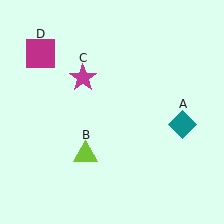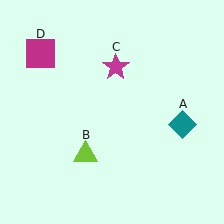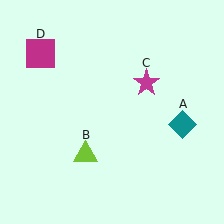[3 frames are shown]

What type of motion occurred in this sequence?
The magenta star (object C) rotated clockwise around the center of the scene.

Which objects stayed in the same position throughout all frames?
Teal diamond (object A) and lime triangle (object B) and magenta square (object D) remained stationary.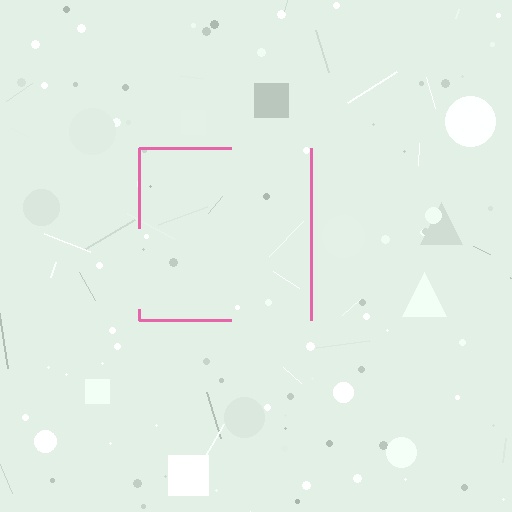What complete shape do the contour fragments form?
The contour fragments form a square.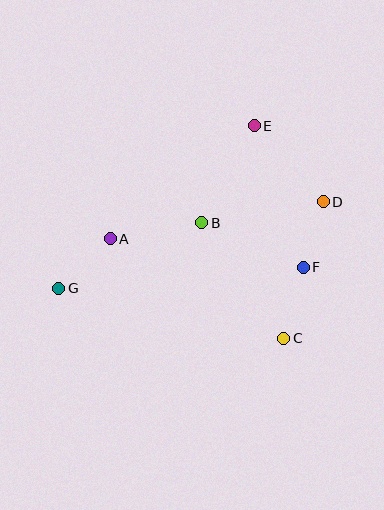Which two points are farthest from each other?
Points D and G are farthest from each other.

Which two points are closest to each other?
Points D and F are closest to each other.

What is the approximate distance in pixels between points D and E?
The distance between D and E is approximately 103 pixels.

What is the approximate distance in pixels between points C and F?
The distance between C and F is approximately 74 pixels.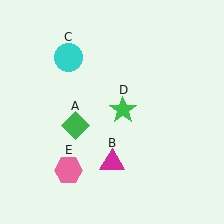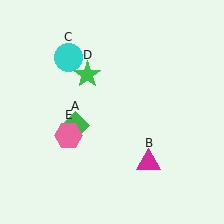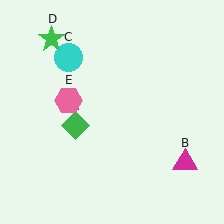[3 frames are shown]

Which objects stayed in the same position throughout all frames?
Green diamond (object A) and cyan circle (object C) remained stationary.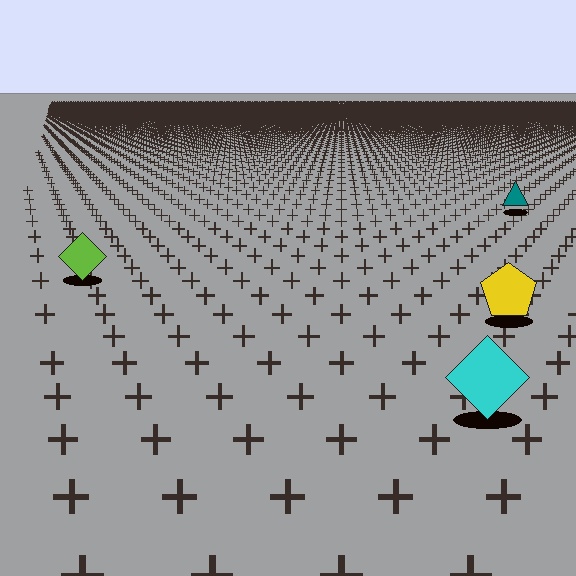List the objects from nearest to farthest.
From nearest to farthest: the cyan diamond, the yellow pentagon, the lime diamond, the teal triangle.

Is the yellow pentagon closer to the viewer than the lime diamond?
Yes. The yellow pentagon is closer — you can tell from the texture gradient: the ground texture is coarser near it.